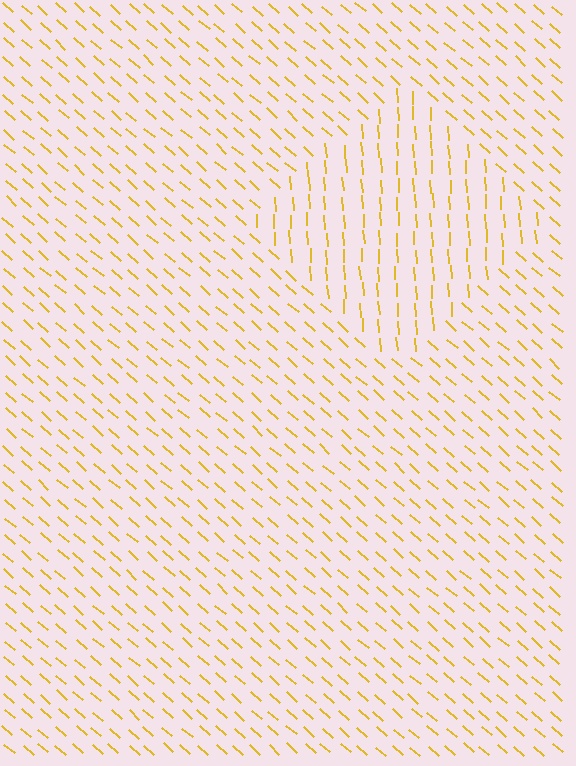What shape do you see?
I see a diamond.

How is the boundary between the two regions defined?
The boundary is defined purely by a change in line orientation (approximately 45 degrees difference). All lines are the same color and thickness.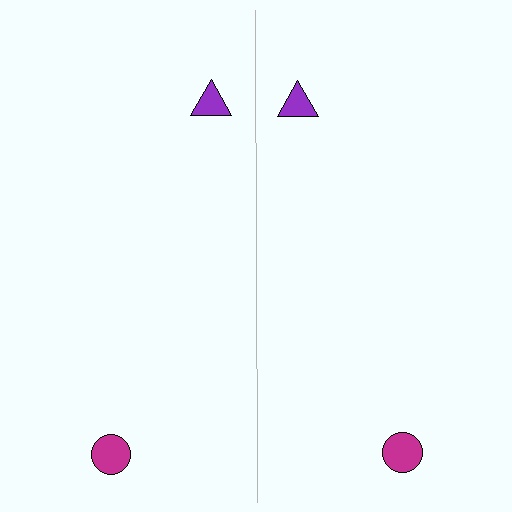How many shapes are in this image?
There are 4 shapes in this image.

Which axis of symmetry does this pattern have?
The pattern has a vertical axis of symmetry running through the center of the image.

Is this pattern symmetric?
Yes, this pattern has bilateral (reflection) symmetry.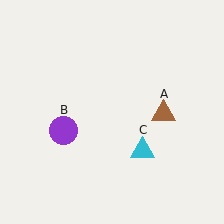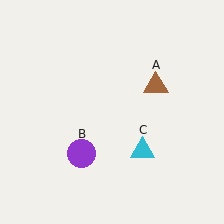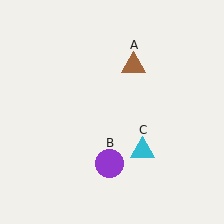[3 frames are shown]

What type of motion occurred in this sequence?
The brown triangle (object A), purple circle (object B) rotated counterclockwise around the center of the scene.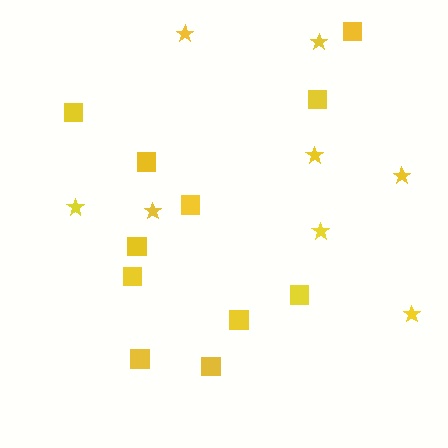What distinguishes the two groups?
There are 2 groups: one group of stars (8) and one group of squares (11).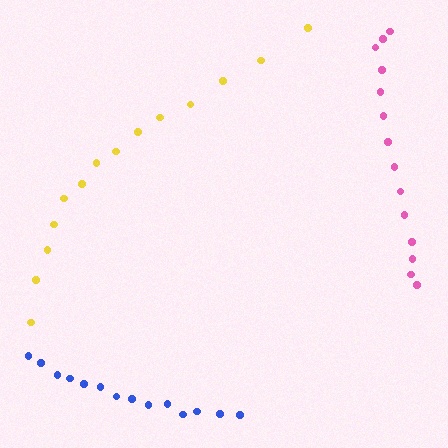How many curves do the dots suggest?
There are 3 distinct paths.